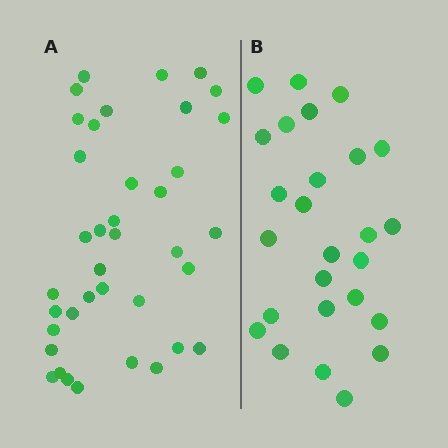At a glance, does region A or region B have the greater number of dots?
Region A (the left region) has more dots.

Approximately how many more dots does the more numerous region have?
Region A has roughly 12 or so more dots than region B.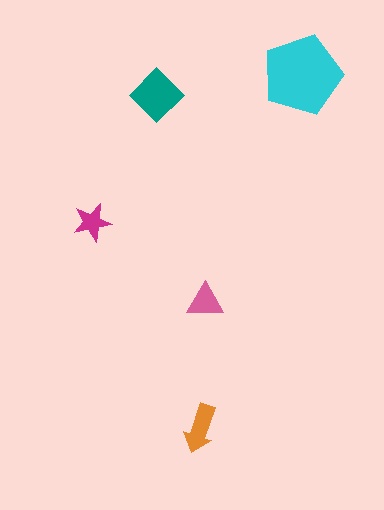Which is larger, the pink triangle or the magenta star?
The pink triangle.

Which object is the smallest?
The magenta star.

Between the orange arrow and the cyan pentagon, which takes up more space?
The cyan pentagon.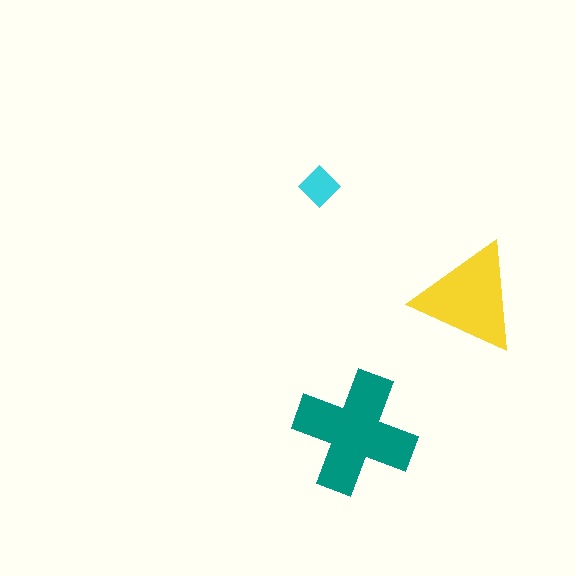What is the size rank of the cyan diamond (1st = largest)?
3rd.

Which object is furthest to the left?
The cyan diamond is leftmost.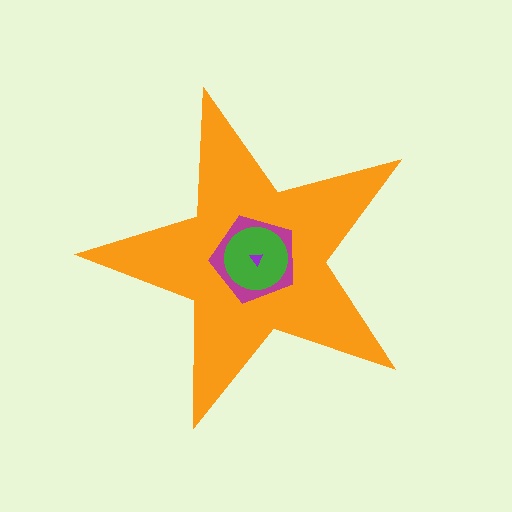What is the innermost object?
The purple triangle.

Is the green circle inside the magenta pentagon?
Yes.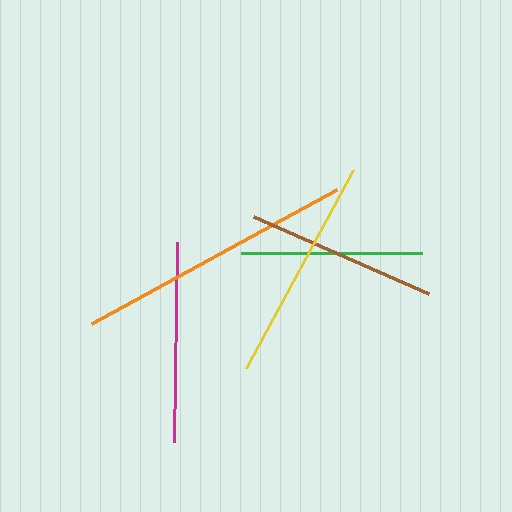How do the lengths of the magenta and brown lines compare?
The magenta and brown lines are approximately the same length.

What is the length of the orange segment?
The orange segment is approximately 279 pixels long.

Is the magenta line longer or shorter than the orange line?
The orange line is longer than the magenta line.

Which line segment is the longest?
The orange line is the longest at approximately 279 pixels.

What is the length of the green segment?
The green segment is approximately 180 pixels long.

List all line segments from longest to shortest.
From longest to shortest: orange, yellow, magenta, brown, green.